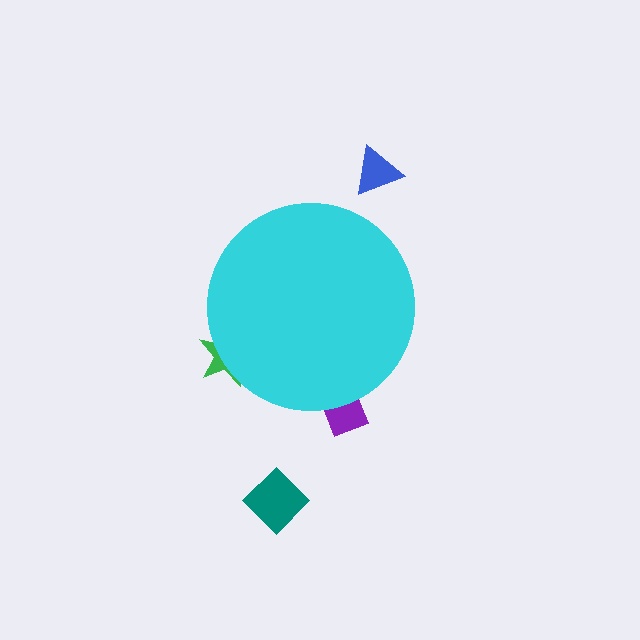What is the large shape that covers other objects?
A cyan circle.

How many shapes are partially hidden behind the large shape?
2 shapes are partially hidden.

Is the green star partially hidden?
Yes, the green star is partially hidden behind the cyan circle.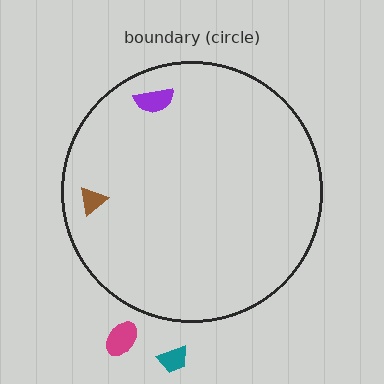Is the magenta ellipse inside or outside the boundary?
Outside.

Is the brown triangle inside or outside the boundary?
Inside.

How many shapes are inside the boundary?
2 inside, 2 outside.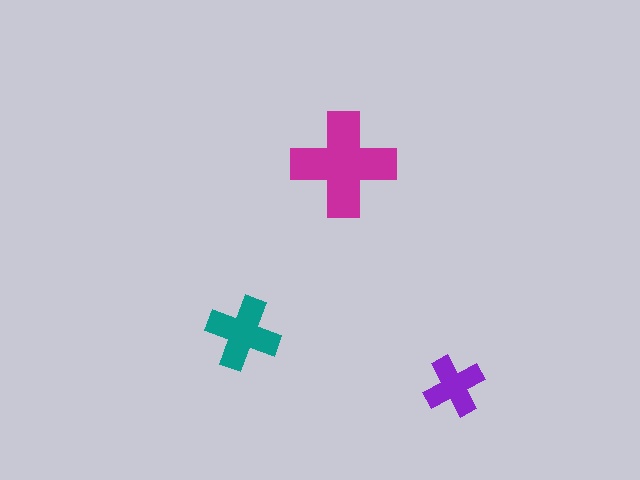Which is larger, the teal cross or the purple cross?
The teal one.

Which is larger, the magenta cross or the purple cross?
The magenta one.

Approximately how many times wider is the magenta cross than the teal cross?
About 1.5 times wider.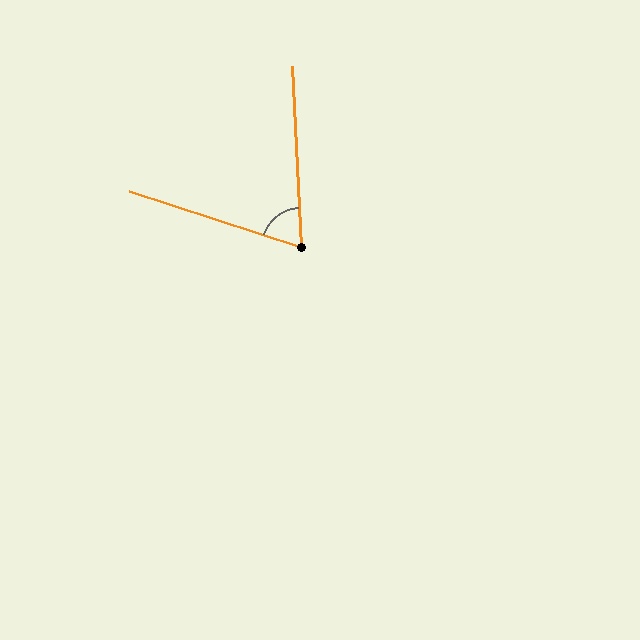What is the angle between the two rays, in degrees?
Approximately 69 degrees.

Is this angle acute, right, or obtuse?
It is acute.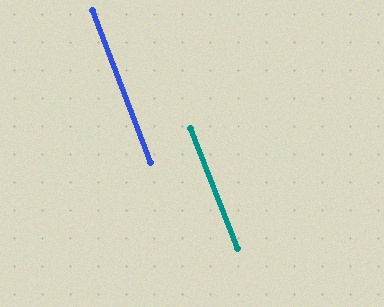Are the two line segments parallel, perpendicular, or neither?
Parallel — their directions differ by only 0.7°.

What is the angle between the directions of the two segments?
Approximately 1 degree.